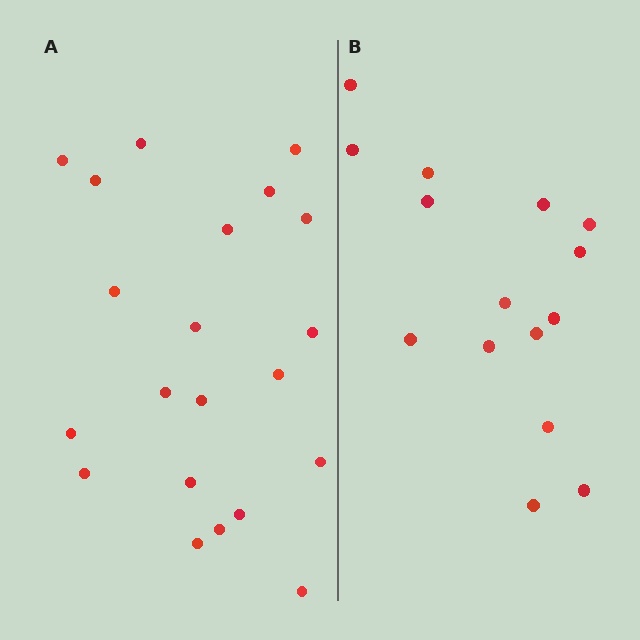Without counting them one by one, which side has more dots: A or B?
Region A (the left region) has more dots.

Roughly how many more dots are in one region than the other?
Region A has about 6 more dots than region B.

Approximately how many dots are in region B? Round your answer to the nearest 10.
About 20 dots. (The exact count is 15, which rounds to 20.)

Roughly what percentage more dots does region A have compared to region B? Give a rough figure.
About 40% more.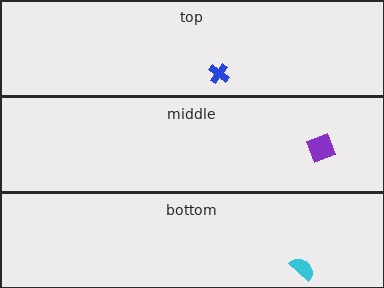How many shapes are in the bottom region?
1.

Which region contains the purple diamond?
The middle region.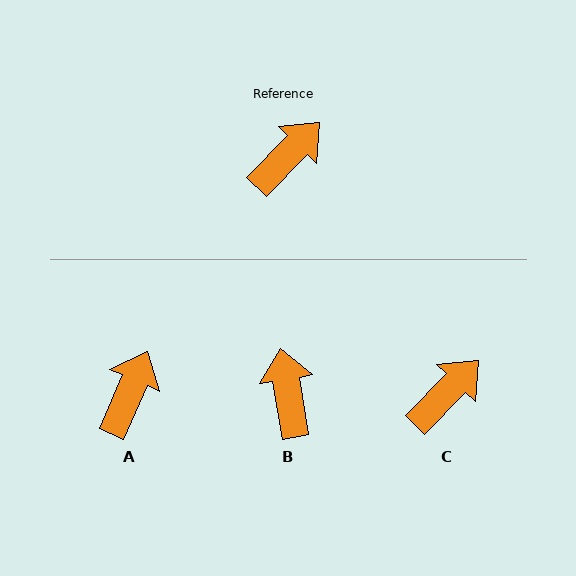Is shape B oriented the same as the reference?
No, it is off by about 54 degrees.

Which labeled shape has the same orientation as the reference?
C.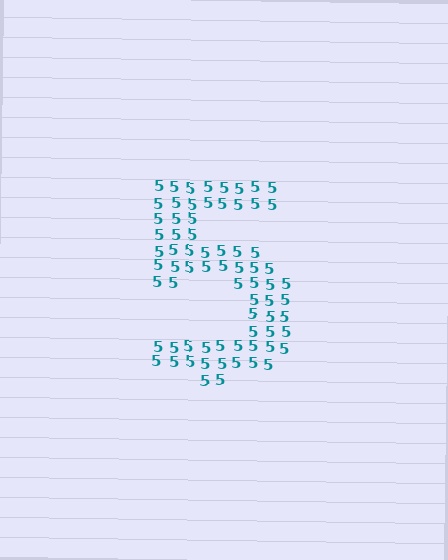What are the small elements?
The small elements are digit 5's.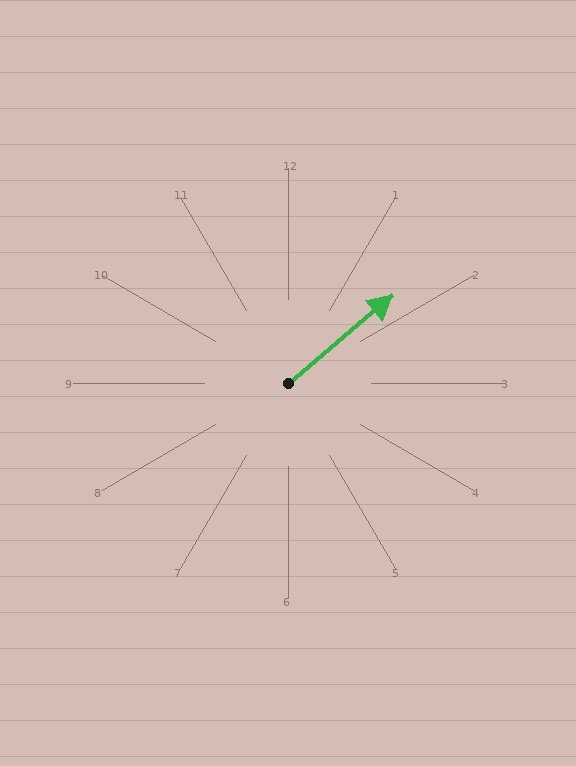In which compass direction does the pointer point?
Northeast.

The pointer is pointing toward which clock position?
Roughly 2 o'clock.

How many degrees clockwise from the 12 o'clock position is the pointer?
Approximately 50 degrees.